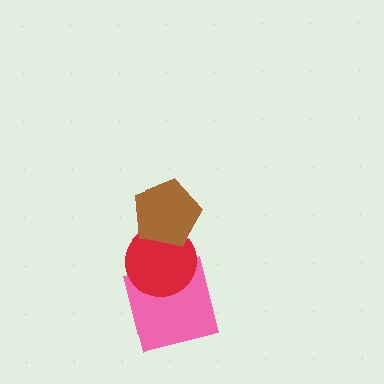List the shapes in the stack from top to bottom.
From top to bottom: the brown pentagon, the red circle, the pink square.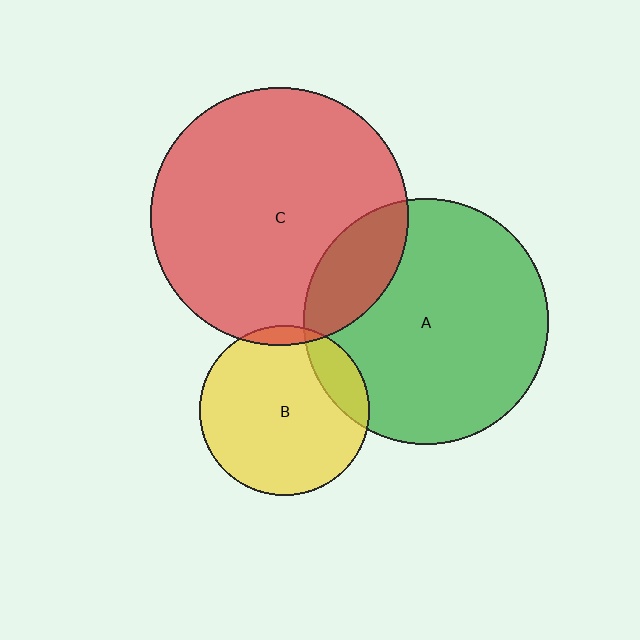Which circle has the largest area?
Circle C (red).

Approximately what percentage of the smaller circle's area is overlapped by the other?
Approximately 5%.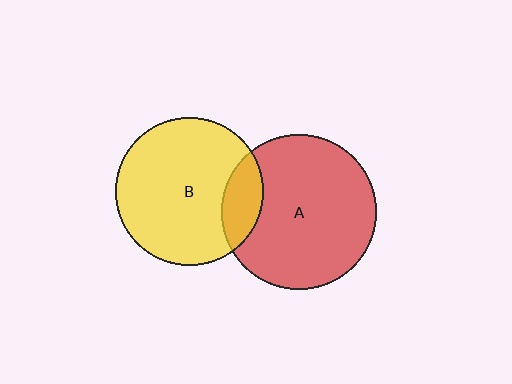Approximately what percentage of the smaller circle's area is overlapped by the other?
Approximately 15%.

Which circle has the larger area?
Circle A (red).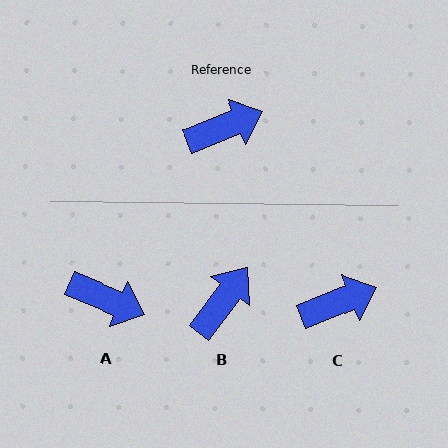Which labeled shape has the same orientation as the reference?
C.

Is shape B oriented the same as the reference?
No, it is off by about 31 degrees.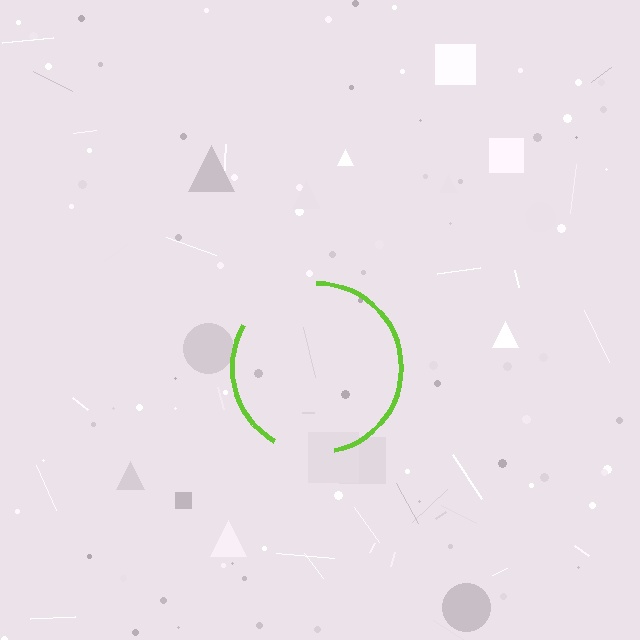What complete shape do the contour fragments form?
The contour fragments form a circle.